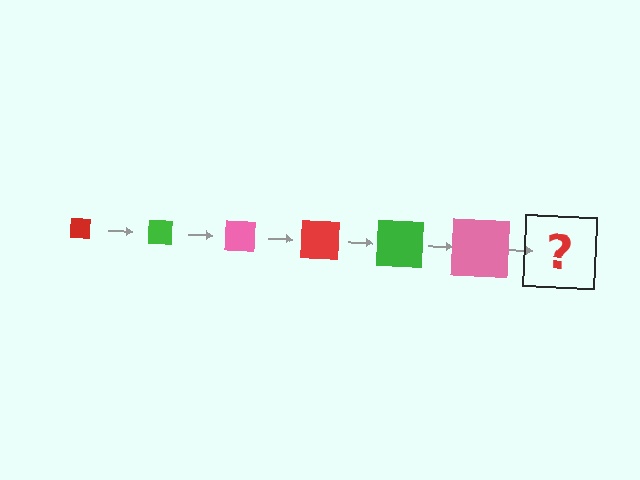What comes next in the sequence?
The next element should be a red square, larger than the previous one.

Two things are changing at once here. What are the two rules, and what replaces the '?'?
The two rules are that the square grows larger each step and the color cycles through red, green, and pink. The '?' should be a red square, larger than the previous one.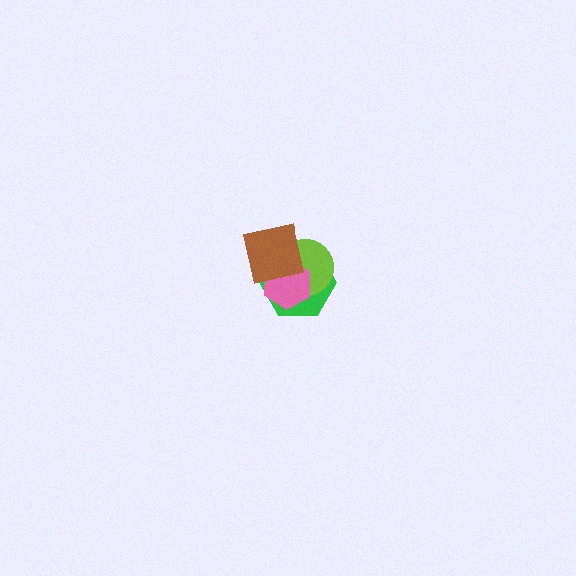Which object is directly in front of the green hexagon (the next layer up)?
The lime circle is directly in front of the green hexagon.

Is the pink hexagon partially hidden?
Yes, it is partially covered by another shape.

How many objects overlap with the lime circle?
3 objects overlap with the lime circle.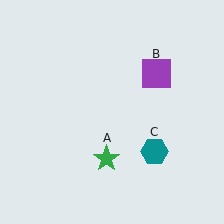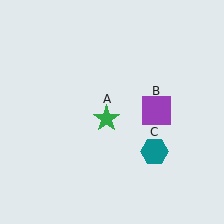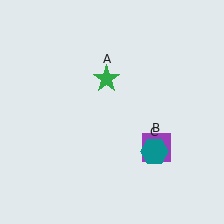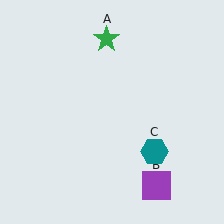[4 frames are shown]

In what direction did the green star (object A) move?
The green star (object A) moved up.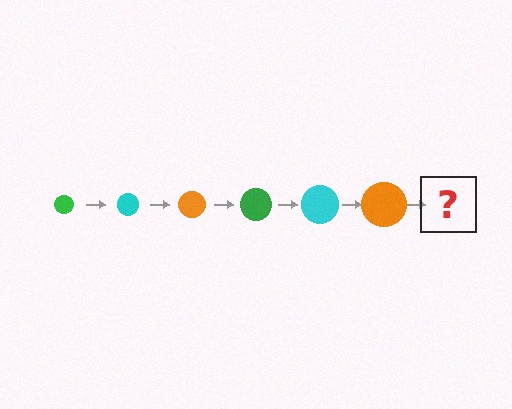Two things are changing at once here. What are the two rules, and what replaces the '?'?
The two rules are that the circle grows larger each step and the color cycles through green, cyan, and orange. The '?' should be a green circle, larger than the previous one.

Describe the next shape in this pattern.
It should be a green circle, larger than the previous one.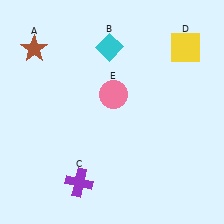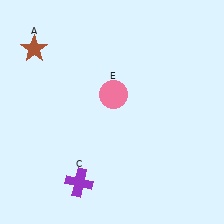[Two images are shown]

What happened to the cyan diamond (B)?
The cyan diamond (B) was removed in Image 2. It was in the top-left area of Image 1.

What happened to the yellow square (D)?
The yellow square (D) was removed in Image 2. It was in the top-right area of Image 1.